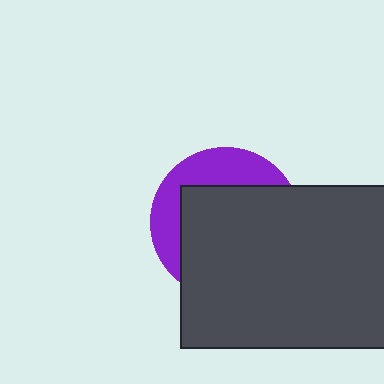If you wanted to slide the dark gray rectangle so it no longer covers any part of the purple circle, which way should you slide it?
Slide it toward the lower-right — that is the most direct way to separate the two shapes.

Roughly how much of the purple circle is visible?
A small part of it is visible (roughly 32%).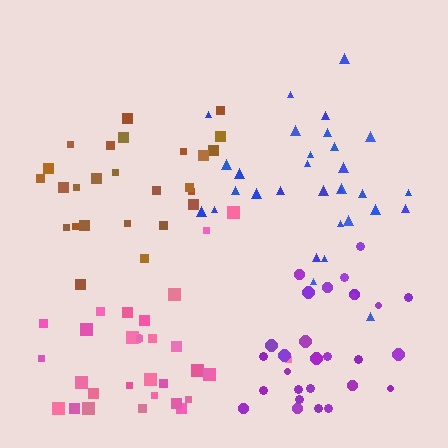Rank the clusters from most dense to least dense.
blue, purple, pink, brown.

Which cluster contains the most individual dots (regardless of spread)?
Pink (32).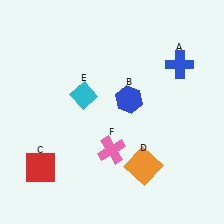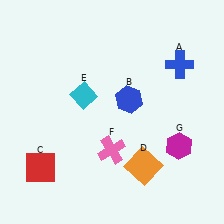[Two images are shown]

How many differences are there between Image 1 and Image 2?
There is 1 difference between the two images.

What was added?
A magenta hexagon (G) was added in Image 2.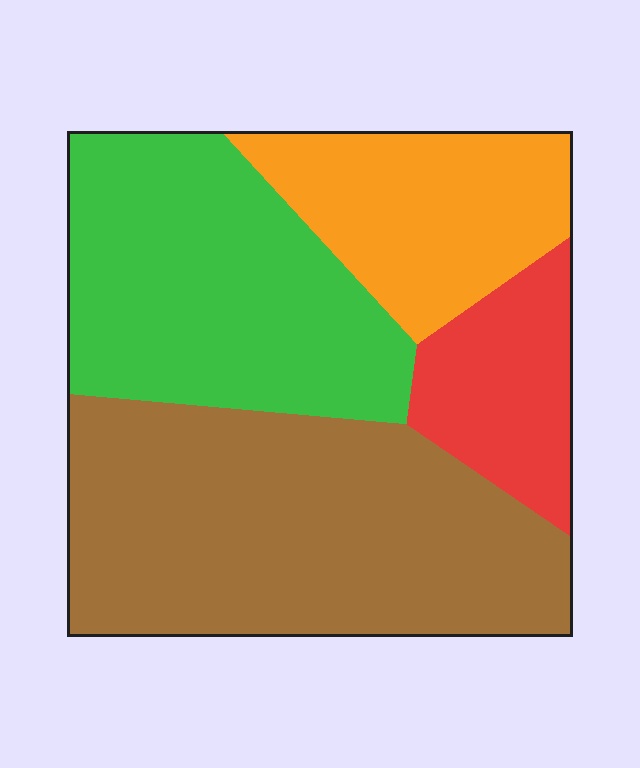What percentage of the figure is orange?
Orange covers roughly 20% of the figure.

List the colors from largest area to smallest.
From largest to smallest: brown, green, orange, red.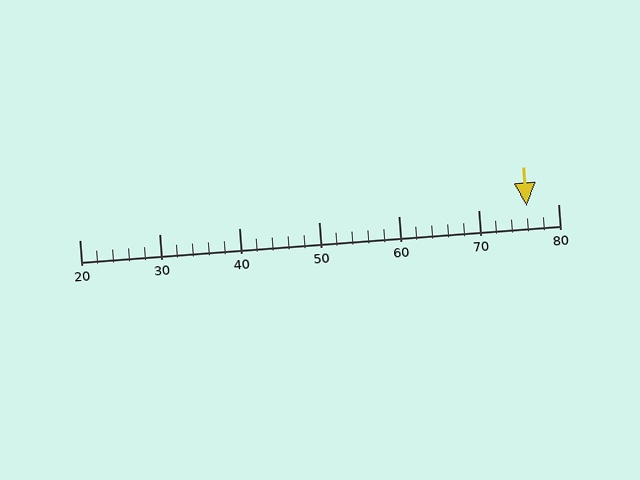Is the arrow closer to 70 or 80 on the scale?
The arrow is closer to 80.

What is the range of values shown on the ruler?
The ruler shows values from 20 to 80.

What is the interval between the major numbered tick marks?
The major tick marks are spaced 10 units apart.